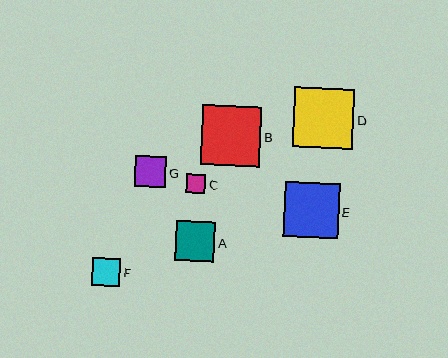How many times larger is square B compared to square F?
Square B is approximately 2.1 times the size of square F.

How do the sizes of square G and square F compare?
Square G and square F are approximately the same size.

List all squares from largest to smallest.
From largest to smallest: D, B, E, A, G, F, C.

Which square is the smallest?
Square C is the smallest with a size of approximately 19 pixels.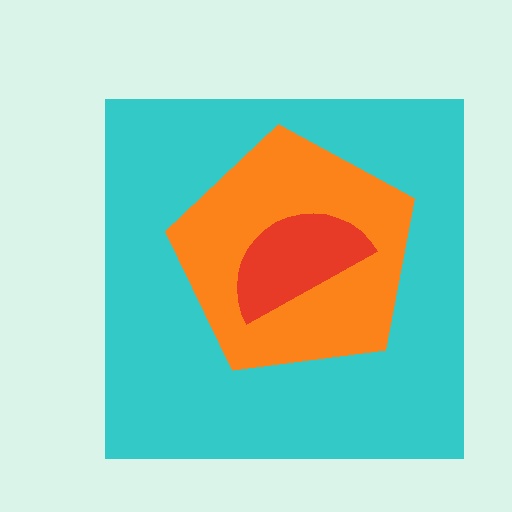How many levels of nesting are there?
3.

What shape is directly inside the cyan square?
The orange pentagon.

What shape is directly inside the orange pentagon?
The red semicircle.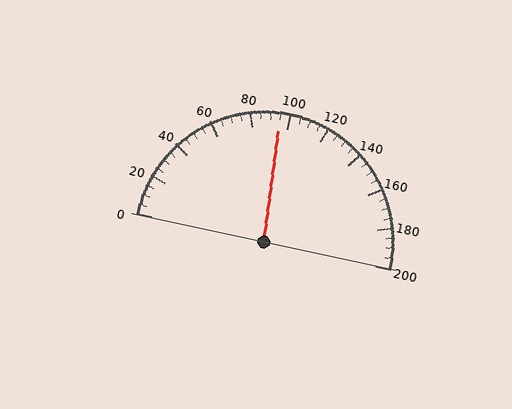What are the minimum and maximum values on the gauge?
The gauge ranges from 0 to 200.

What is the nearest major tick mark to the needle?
The nearest major tick mark is 100.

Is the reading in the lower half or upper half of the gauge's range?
The reading is in the lower half of the range (0 to 200).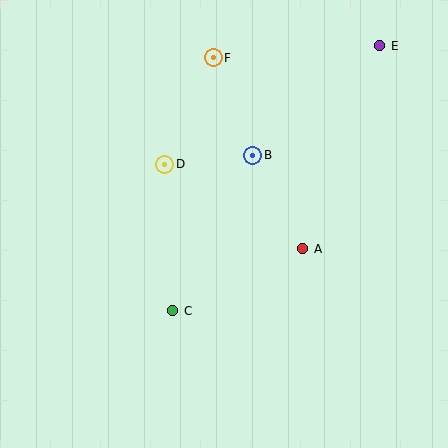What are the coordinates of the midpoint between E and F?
The midpoint between E and F is at (297, 52).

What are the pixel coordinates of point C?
Point C is at (173, 311).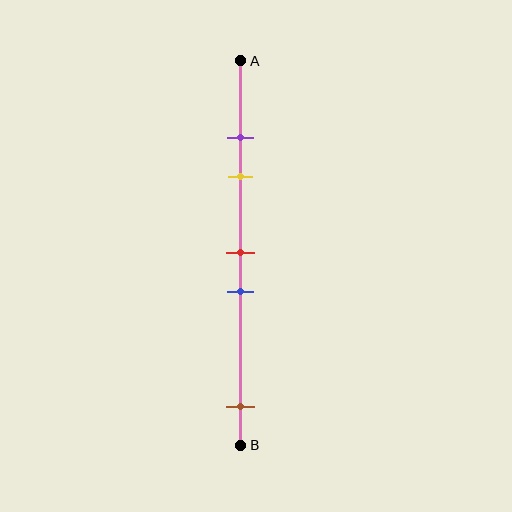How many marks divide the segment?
There are 5 marks dividing the segment.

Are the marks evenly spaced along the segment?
No, the marks are not evenly spaced.